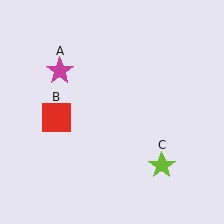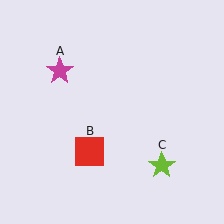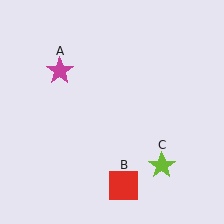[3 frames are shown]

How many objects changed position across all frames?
1 object changed position: red square (object B).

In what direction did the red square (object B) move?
The red square (object B) moved down and to the right.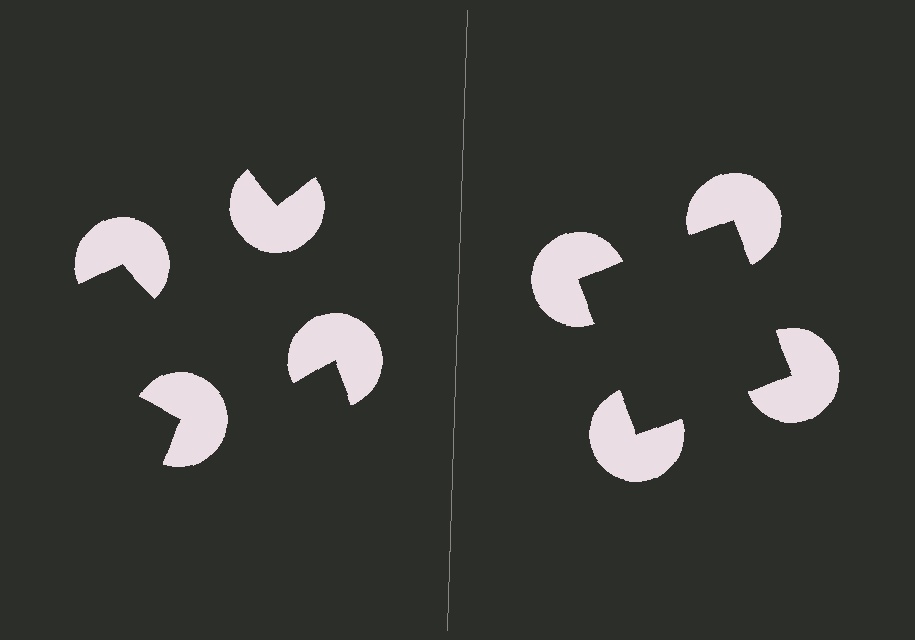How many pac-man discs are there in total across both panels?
8 — 4 on each side.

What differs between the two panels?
The pac-man discs are positioned identically on both sides; only the wedge orientations differ. On the right they align to a square; on the left they are misaligned.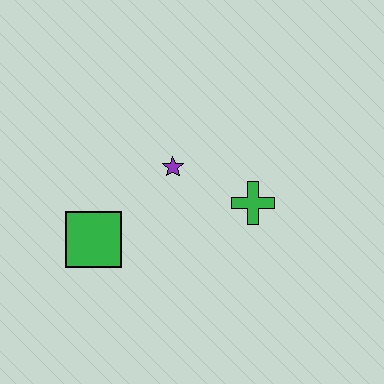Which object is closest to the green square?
The purple star is closest to the green square.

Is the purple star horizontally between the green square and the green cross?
Yes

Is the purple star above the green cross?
Yes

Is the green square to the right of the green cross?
No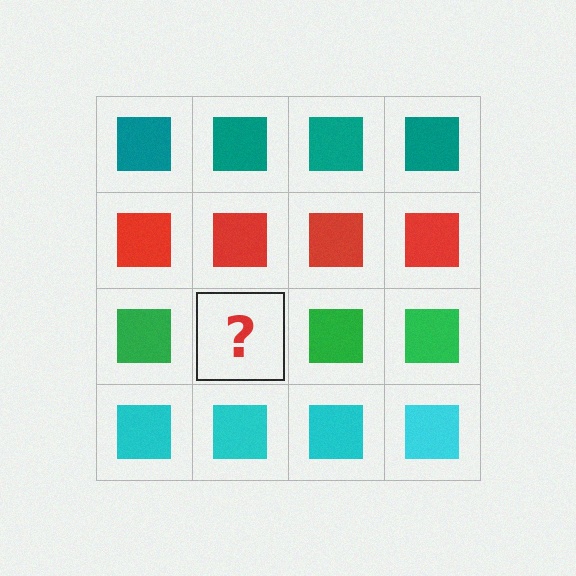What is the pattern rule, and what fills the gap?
The rule is that each row has a consistent color. The gap should be filled with a green square.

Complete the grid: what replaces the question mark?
The question mark should be replaced with a green square.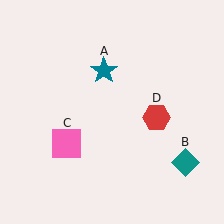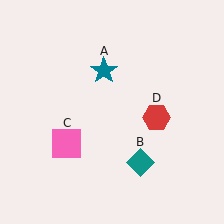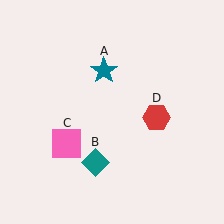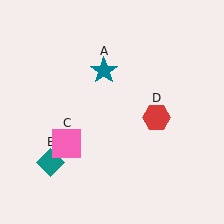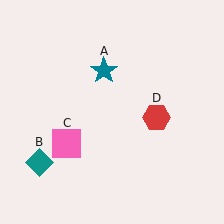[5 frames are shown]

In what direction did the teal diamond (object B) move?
The teal diamond (object B) moved left.